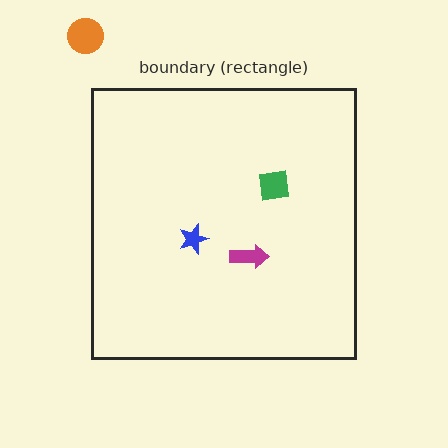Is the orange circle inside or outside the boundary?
Outside.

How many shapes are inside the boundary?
3 inside, 1 outside.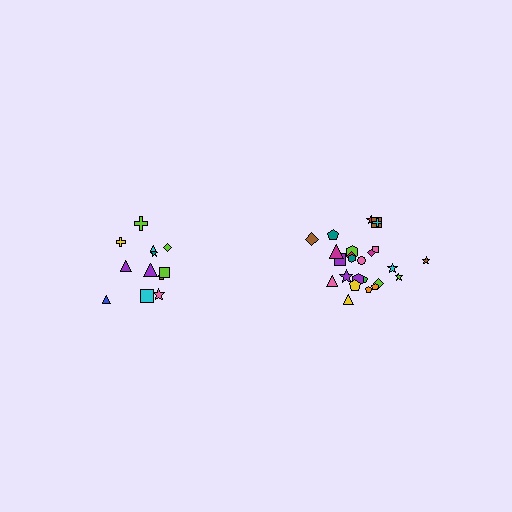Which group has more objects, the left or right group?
The right group.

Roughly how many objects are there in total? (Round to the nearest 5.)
Roughly 35 objects in total.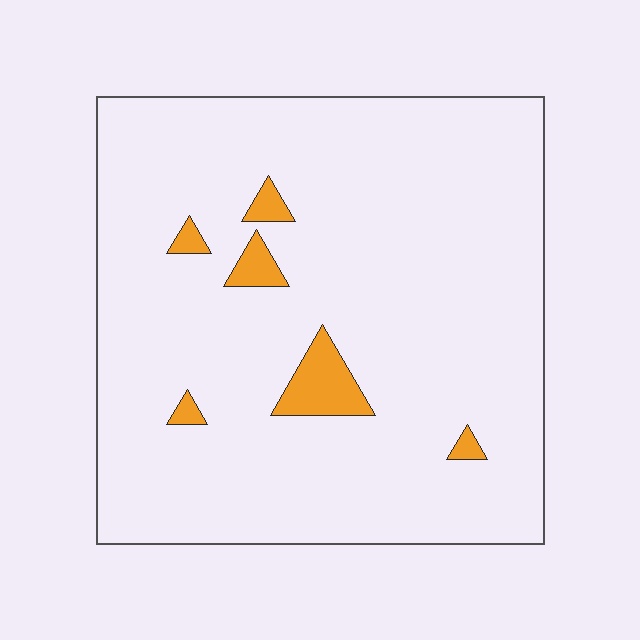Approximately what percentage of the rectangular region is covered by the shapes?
Approximately 5%.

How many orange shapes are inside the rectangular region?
6.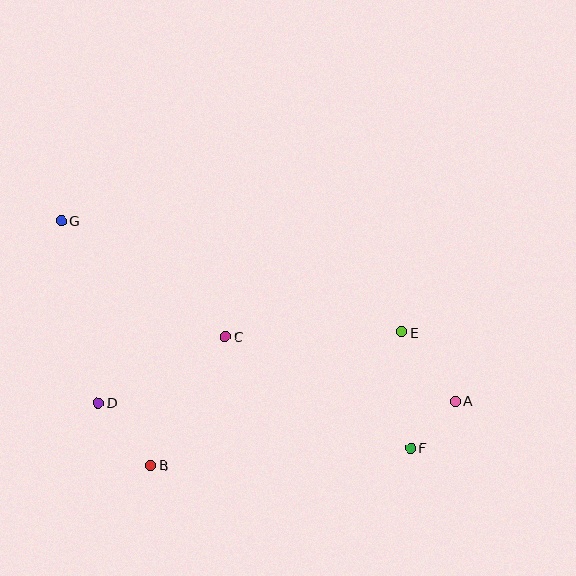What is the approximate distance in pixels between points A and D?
The distance between A and D is approximately 356 pixels.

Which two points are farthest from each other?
Points A and G are farthest from each other.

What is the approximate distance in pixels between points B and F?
The distance between B and F is approximately 261 pixels.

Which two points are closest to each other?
Points A and F are closest to each other.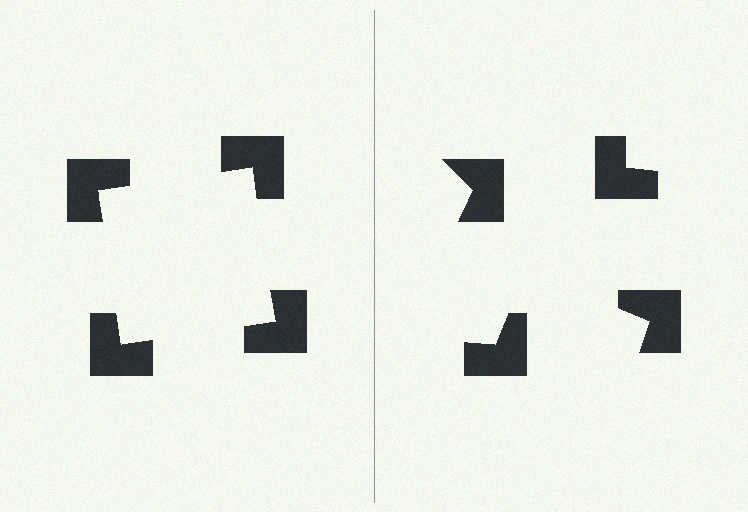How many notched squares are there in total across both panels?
8 — 4 on each side.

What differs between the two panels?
The notched squares are positioned identically on both sides; only the wedge orientations differ. On the left they align to a square; on the right they are misaligned.